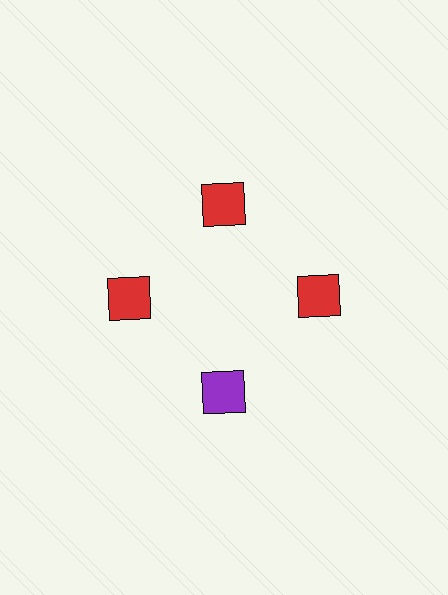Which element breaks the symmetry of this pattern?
The purple square at roughly the 6 o'clock position breaks the symmetry. All other shapes are red squares.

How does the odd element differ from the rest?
It has a different color: purple instead of red.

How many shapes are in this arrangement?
There are 4 shapes arranged in a ring pattern.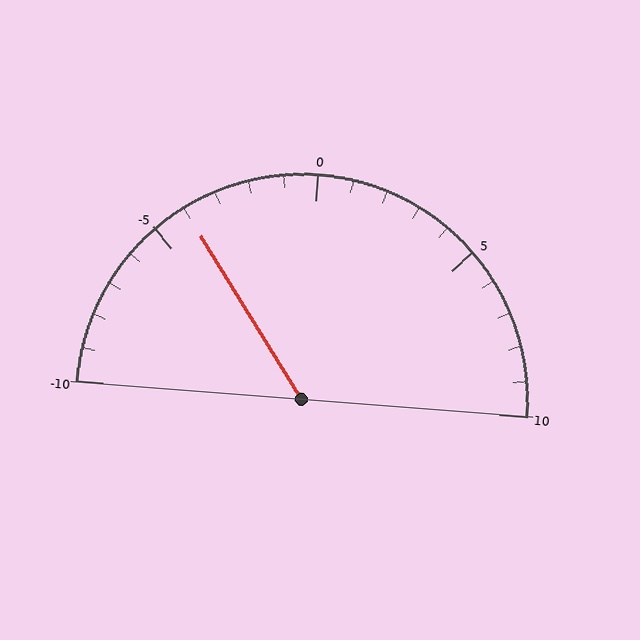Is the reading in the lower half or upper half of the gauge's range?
The reading is in the lower half of the range (-10 to 10).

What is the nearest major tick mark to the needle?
The nearest major tick mark is -5.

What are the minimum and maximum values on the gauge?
The gauge ranges from -10 to 10.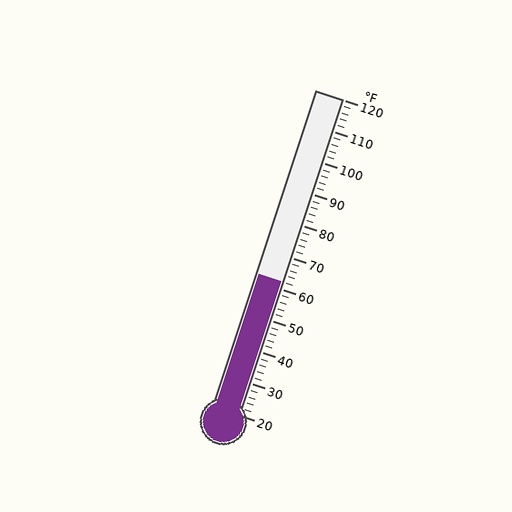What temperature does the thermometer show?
The thermometer shows approximately 62°F.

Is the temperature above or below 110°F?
The temperature is below 110°F.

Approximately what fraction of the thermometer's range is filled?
The thermometer is filled to approximately 40% of its range.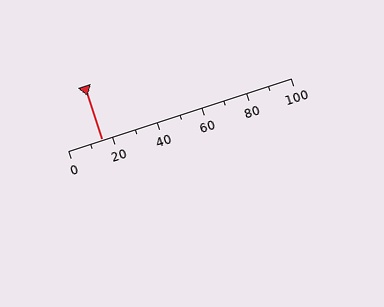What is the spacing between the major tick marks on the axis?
The major ticks are spaced 20 apart.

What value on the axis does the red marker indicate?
The marker indicates approximately 15.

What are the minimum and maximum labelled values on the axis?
The axis runs from 0 to 100.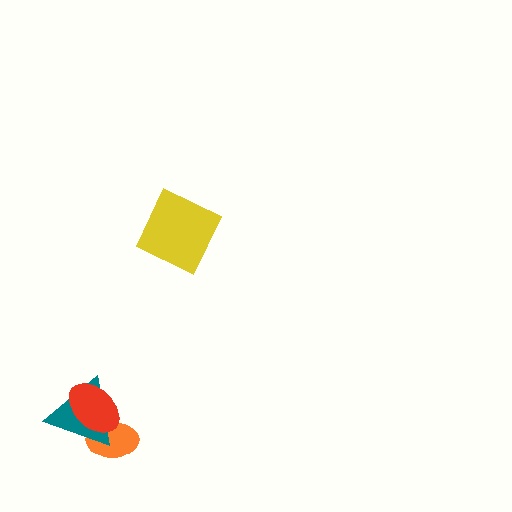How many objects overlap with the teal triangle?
2 objects overlap with the teal triangle.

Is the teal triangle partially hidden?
Yes, it is partially covered by another shape.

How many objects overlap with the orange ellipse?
2 objects overlap with the orange ellipse.